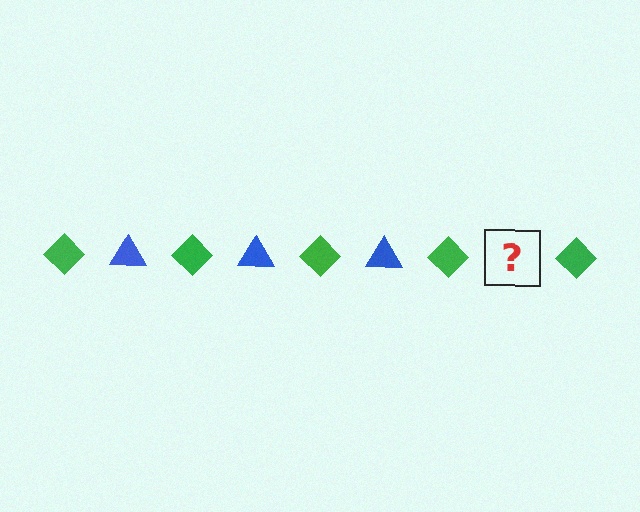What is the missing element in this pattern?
The missing element is a blue triangle.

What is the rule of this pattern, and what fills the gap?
The rule is that the pattern alternates between green diamond and blue triangle. The gap should be filled with a blue triangle.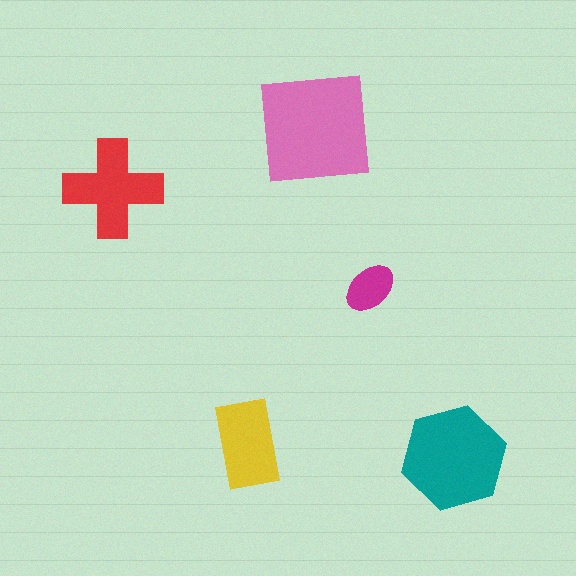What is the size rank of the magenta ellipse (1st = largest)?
5th.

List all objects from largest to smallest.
The pink square, the teal hexagon, the red cross, the yellow rectangle, the magenta ellipse.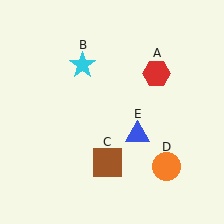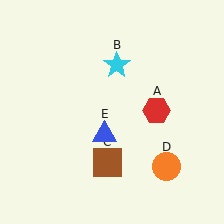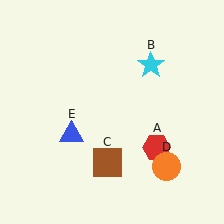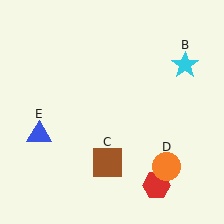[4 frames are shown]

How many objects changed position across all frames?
3 objects changed position: red hexagon (object A), cyan star (object B), blue triangle (object E).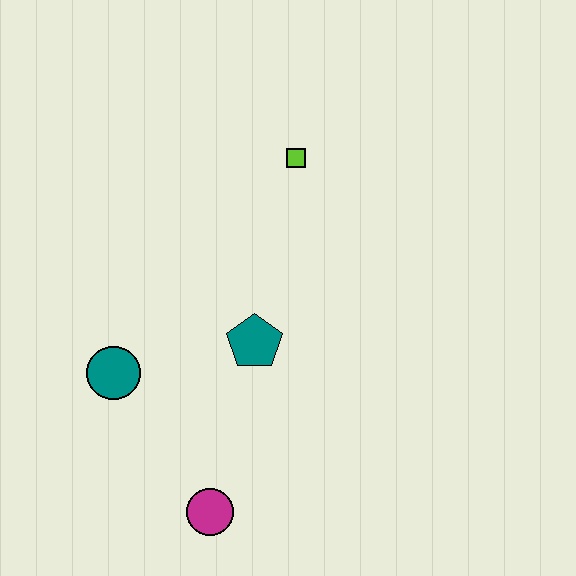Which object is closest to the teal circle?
The teal pentagon is closest to the teal circle.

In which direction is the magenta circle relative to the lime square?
The magenta circle is below the lime square.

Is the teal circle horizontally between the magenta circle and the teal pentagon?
No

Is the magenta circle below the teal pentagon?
Yes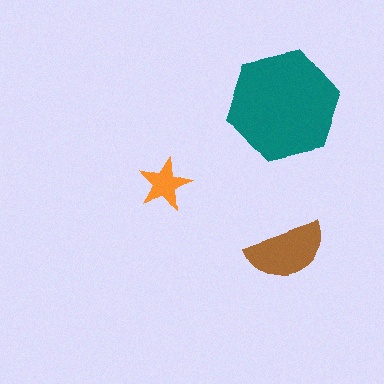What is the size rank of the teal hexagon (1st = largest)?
1st.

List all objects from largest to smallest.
The teal hexagon, the brown semicircle, the orange star.